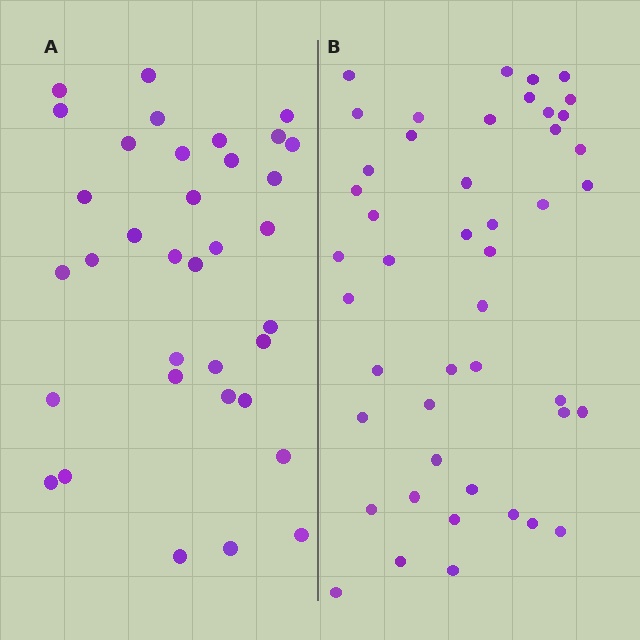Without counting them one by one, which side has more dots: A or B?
Region B (the right region) has more dots.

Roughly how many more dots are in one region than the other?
Region B has roughly 12 or so more dots than region A.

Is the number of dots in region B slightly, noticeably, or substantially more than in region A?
Region B has noticeably more, but not dramatically so. The ratio is roughly 1.3 to 1.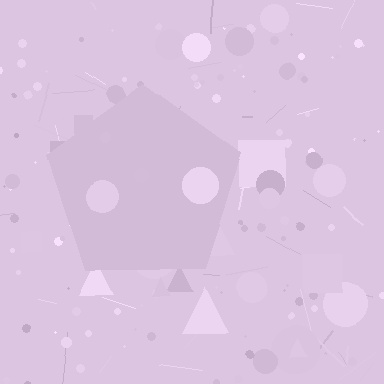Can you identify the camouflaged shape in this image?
The camouflaged shape is a pentagon.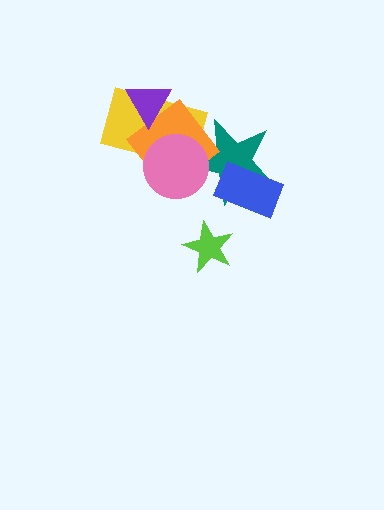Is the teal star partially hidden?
Yes, it is partially covered by another shape.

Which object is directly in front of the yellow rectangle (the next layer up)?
The orange diamond is directly in front of the yellow rectangle.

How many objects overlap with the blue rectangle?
1 object overlaps with the blue rectangle.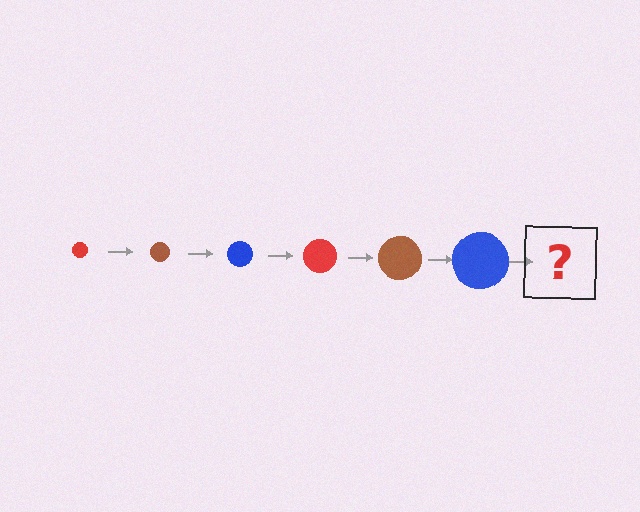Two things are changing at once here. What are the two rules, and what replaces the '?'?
The two rules are that the circle grows larger each step and the color cycles through red, brown, and blue. The '?' should be a red circle, larger than the previous one.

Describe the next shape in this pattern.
It should be a red circle, larger than the previous one.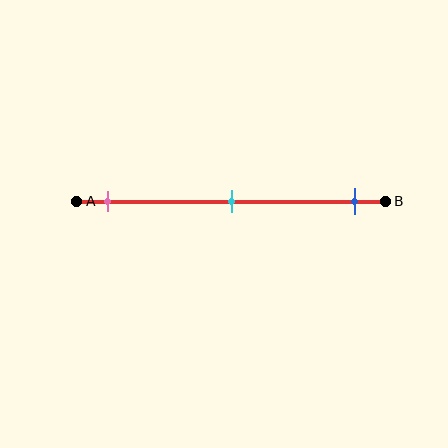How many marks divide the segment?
There are 3 marks dividing the segment.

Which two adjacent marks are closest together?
The pink and cyan marks are the closest adjacent pair.